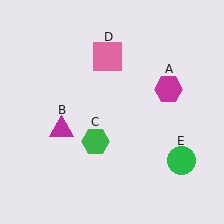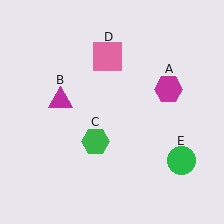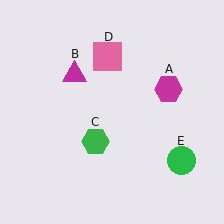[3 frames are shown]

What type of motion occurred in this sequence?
The magenta triangle (object B) rotated clockwise around the center of the scene.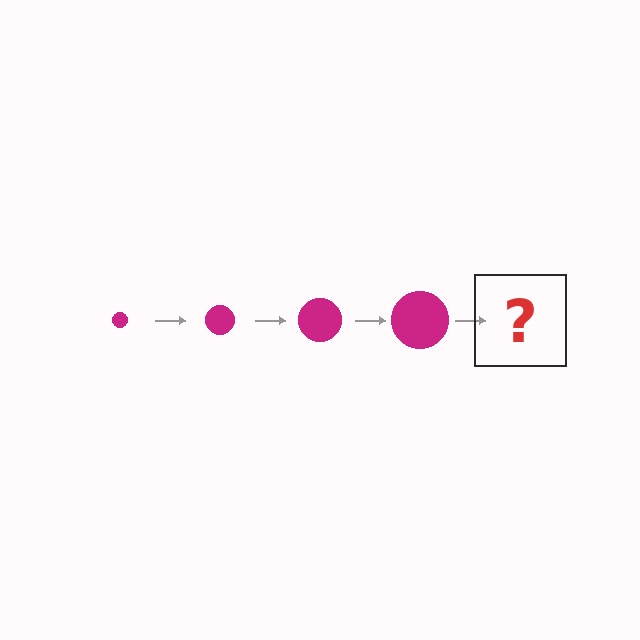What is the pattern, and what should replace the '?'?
The pattern is that the circle gets progressively larger each step. The '?' should be a magenta circle, larger than the previous one.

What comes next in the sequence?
The next element should be a magenta circle, larger than the previous one.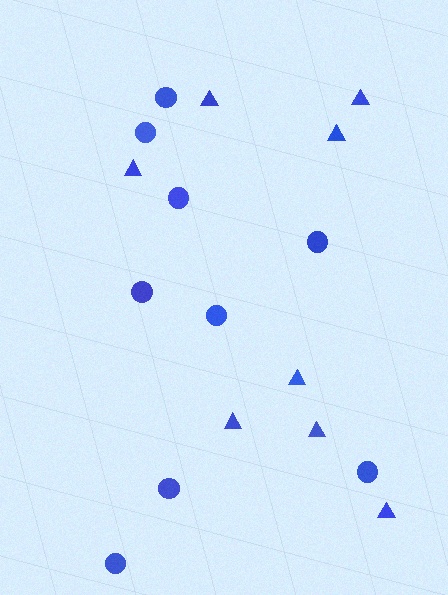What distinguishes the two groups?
There are 2 groups: one group of circles (9) and one group of triangles (8).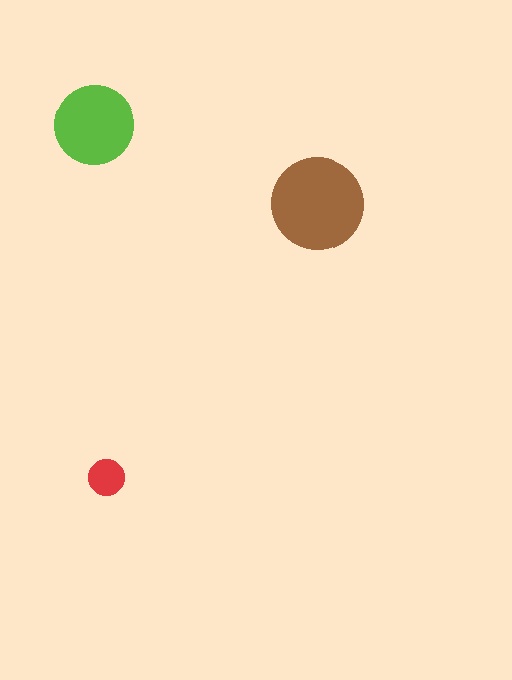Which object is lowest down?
The red circle is bottommost.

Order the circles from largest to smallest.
the brown one, the lime one, the red one.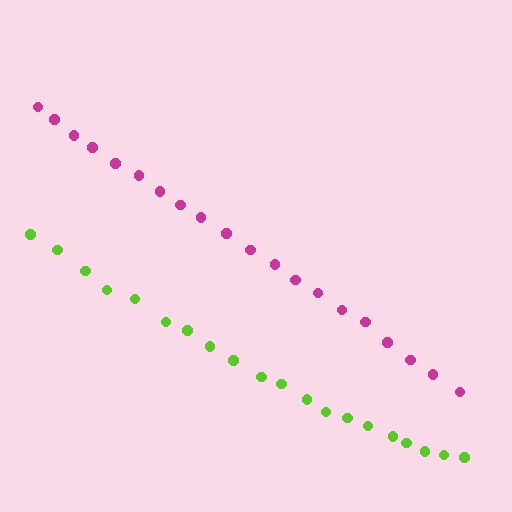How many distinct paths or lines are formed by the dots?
There are 2 distinct paths.